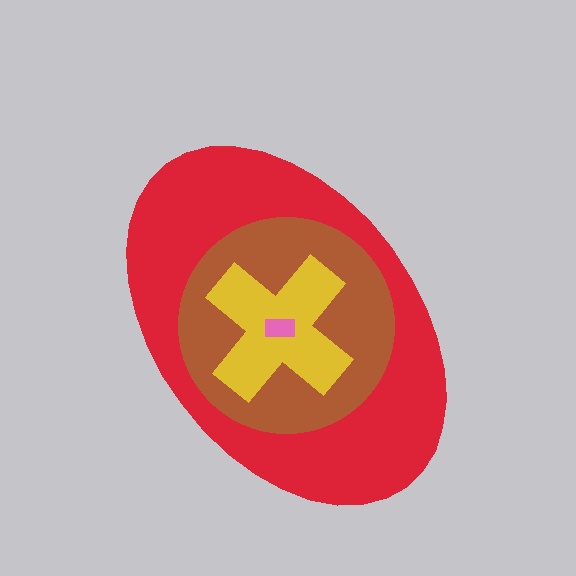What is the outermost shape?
The red ellipse.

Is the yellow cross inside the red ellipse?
Yes.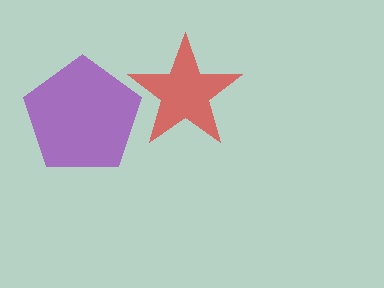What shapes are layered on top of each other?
The layered shapes are: a purple pentagon, a red star.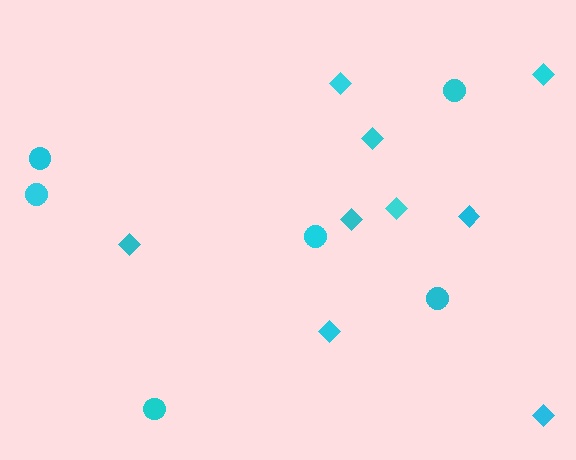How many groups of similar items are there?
There are 2 groups: one group of circles (6) and one group of diamonds (9).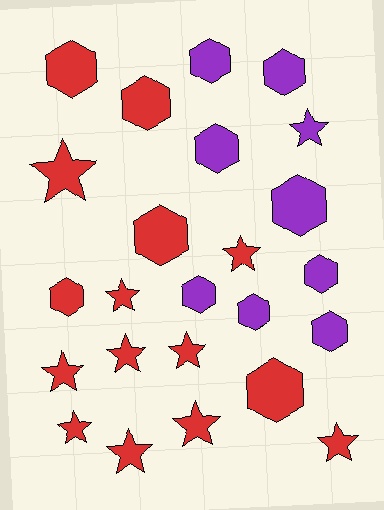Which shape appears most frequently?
Hexagon, with 13 objects.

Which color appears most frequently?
Red, with 15 objects.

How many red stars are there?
There are 10 red stars.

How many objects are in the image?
There are 24 objects.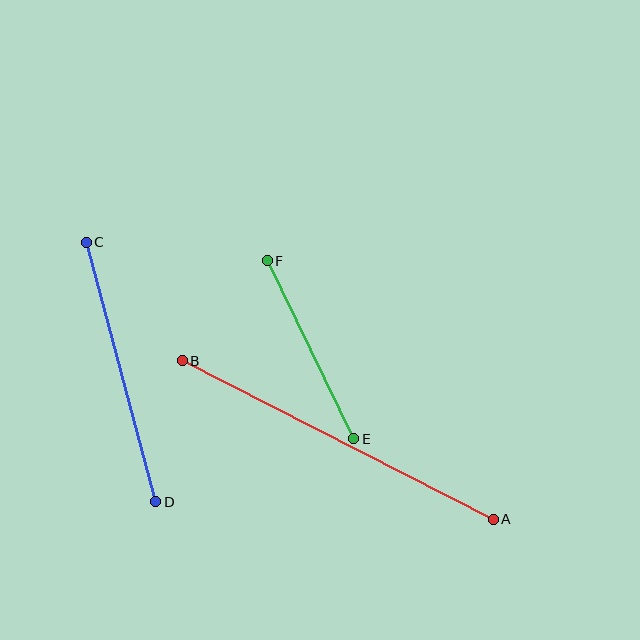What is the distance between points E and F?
The distance is approximately 198 pixels.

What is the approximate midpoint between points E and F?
The midpoint is at approximately (311, 350) pixels.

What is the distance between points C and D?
The distance is approximately 269 pixels.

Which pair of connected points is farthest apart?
Points A and B are farthest apart.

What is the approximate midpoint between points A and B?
The midpoint is at approximately (338, 440) pixels.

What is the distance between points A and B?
The distance is approximately 349 pixels.